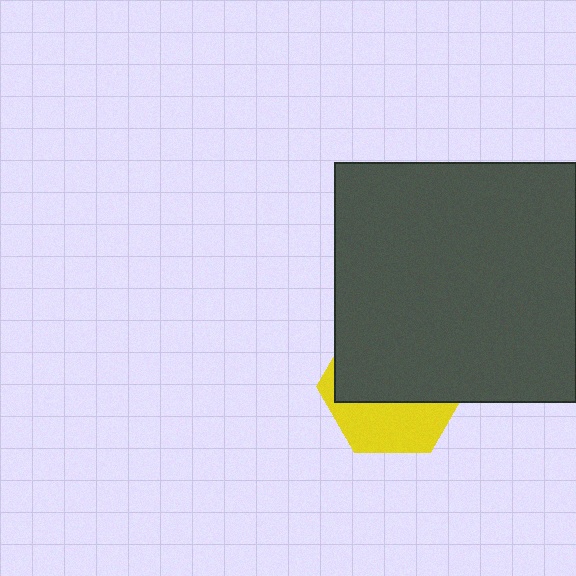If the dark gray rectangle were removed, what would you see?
You would see the complete yellow hexagon.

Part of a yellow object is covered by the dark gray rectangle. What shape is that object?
It is a hexagon.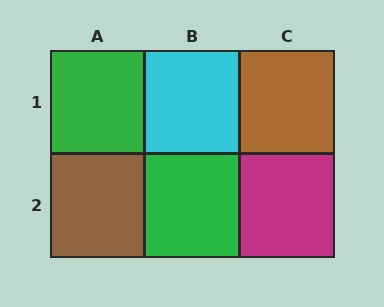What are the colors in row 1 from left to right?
Green, cyan, brown.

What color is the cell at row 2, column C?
Magenta.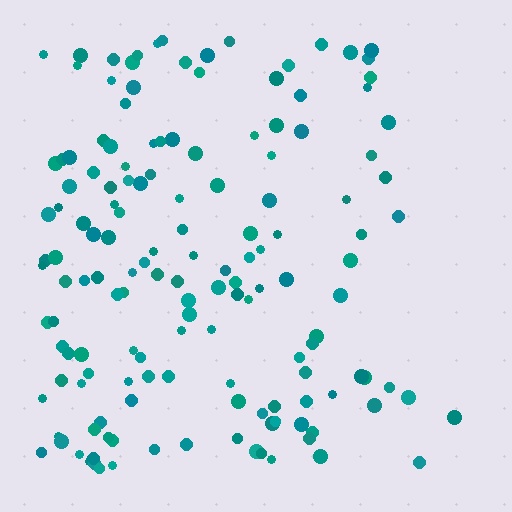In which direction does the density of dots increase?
From right to left, with the left side densest.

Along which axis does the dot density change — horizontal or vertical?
Horizontal.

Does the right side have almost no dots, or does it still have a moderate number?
Still a moderate number, just noticeably fewer than the left.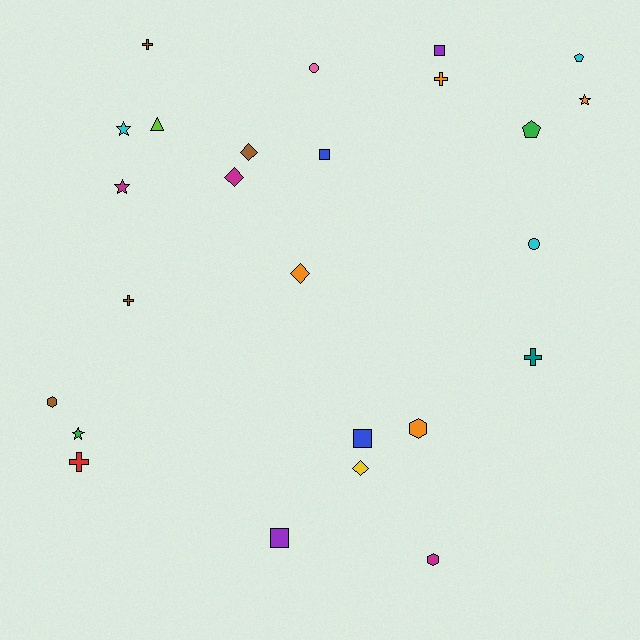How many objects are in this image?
There are 25 objects.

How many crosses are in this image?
There are 5 crosses.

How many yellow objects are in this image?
There is 1 yellow object.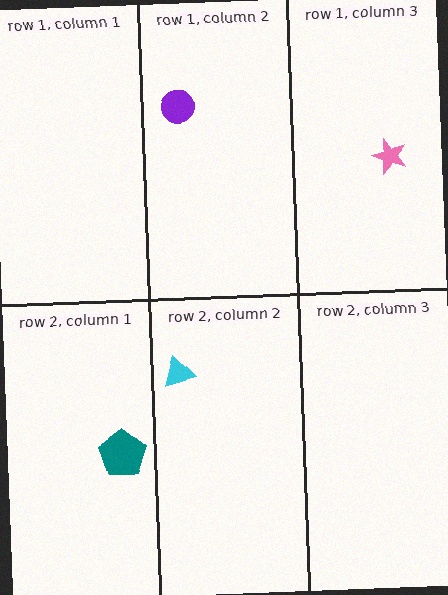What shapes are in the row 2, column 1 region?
The teal pentagon.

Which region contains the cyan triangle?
The row 2, column 2 region.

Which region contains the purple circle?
The row 1, column 2 region.